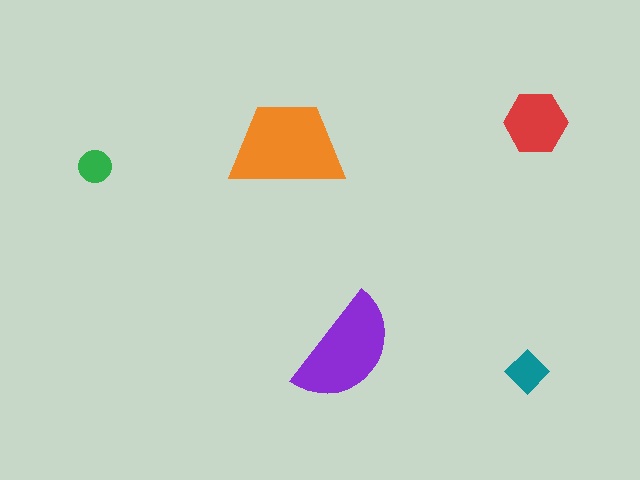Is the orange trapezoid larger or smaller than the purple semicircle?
Larger.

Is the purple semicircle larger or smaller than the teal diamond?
Larger.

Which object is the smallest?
The green circle.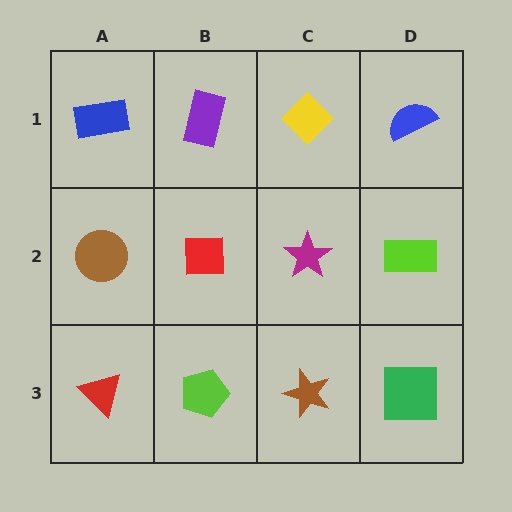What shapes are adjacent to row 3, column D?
A lime rectangle (row 2, column D), a brown star (row 3, column C).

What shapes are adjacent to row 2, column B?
A purple rectangle (row 1, column B), a lime pentagon (row 3, column B), a brown circle (row 2, column A), a magenta star (row 2, column C).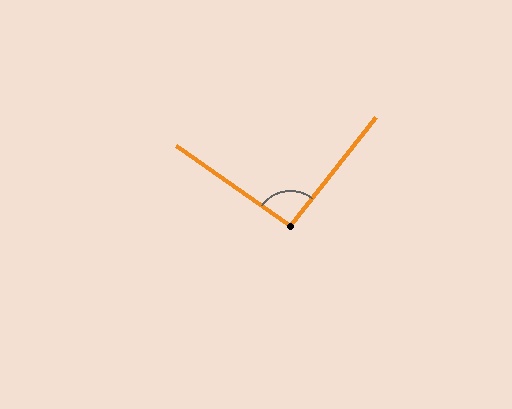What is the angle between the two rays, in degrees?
Approximately 94 degrees.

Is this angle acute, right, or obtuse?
It is approximately a right angle.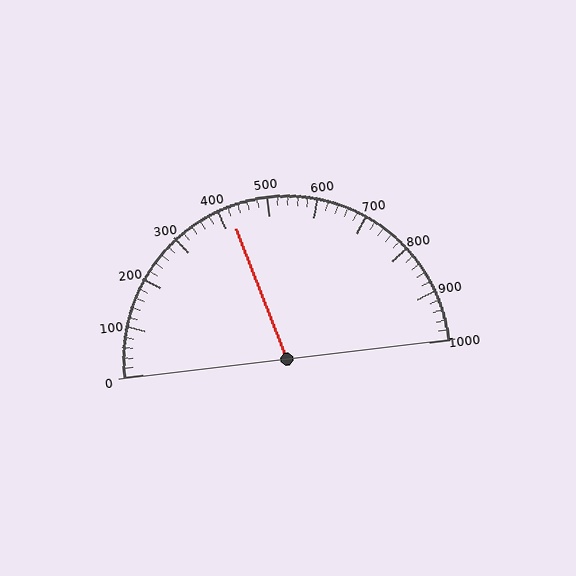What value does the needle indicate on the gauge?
The needle indicates approximately 420.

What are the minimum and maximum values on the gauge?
The gauge ranges from 0 to 1000.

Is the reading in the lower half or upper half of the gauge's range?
The reading is in the lower half of the range (0 to 1000).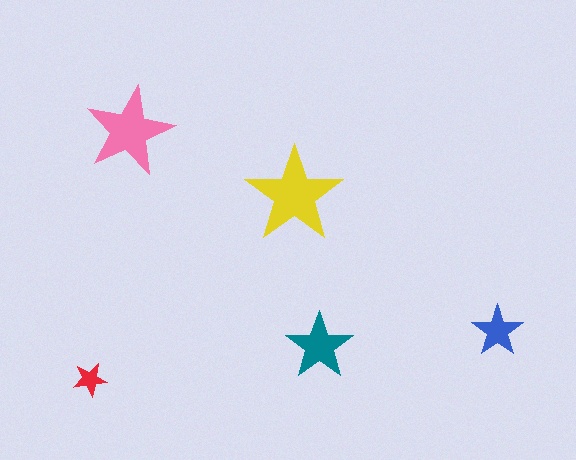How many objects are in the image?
There are 5 objects in the image.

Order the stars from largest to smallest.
the yellow one, the pink one, the teal one, the blue one, the red one.